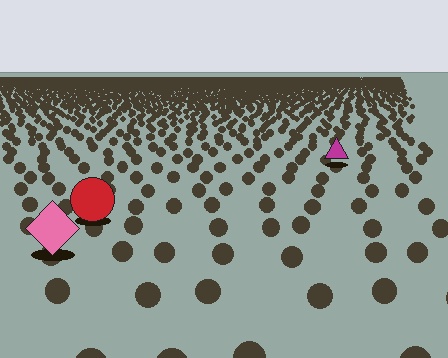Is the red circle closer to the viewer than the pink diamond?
No. The pink diamond is closer — you can tell from the texture gradient: the ground texture is coarser near it.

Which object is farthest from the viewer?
The magenta triangle is farthest from the viewer. It appears smaller and the ground texture around it is denser.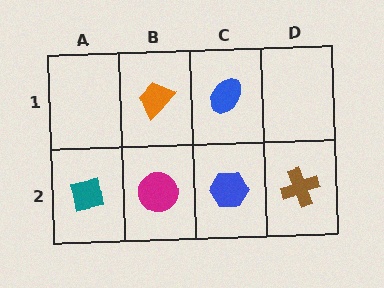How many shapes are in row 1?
2 shapes.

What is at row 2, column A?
A teal square.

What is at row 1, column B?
An orange trapezoid.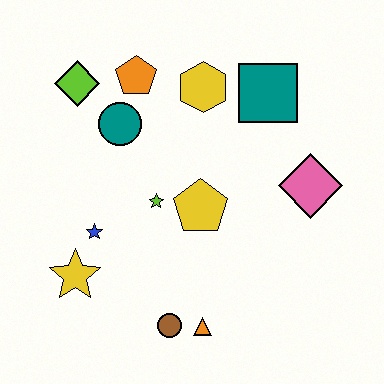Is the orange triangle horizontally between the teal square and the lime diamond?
Yes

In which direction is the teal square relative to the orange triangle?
The teal square is above the orange triangle.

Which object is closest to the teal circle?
The orange pentagon is closest to the teal circle.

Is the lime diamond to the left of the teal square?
Yes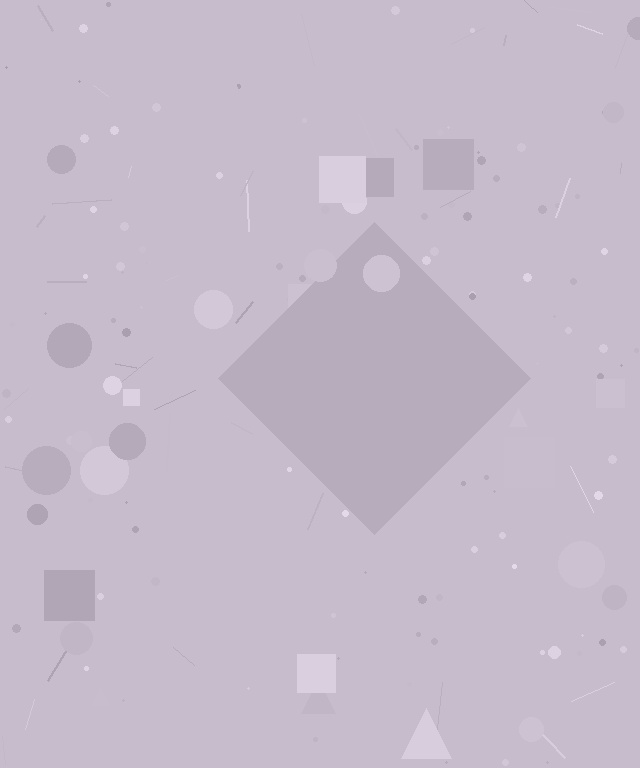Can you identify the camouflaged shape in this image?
The camouflaged shape is a diamond.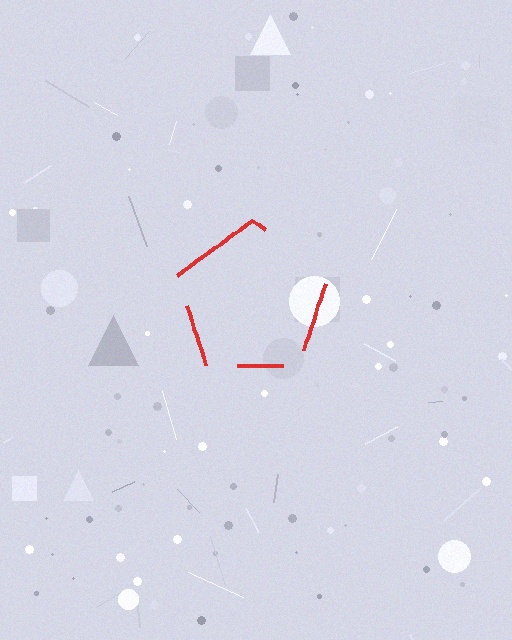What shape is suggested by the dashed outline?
The dashed outline suggests a pentagon.